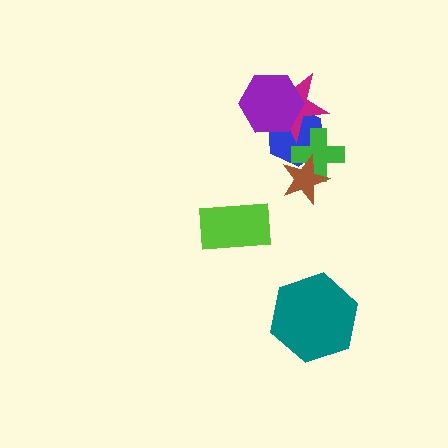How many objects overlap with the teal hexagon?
0 objects overlap with the teal hexagon.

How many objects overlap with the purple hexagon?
2 objects overlap with the purple hexagon.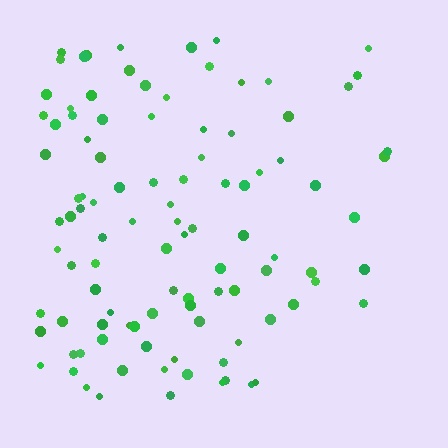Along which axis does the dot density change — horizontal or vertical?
Horizontal.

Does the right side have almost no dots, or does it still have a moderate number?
Still a moderate number, just noticeably fewer than the left.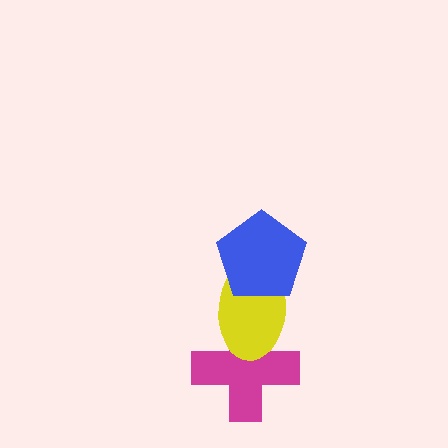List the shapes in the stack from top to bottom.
From top to bottom: the blue pentagon, the yellow ellipse, the magenta cross.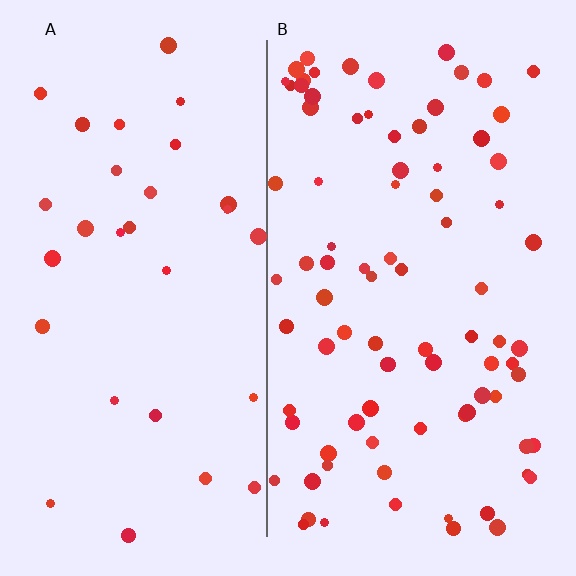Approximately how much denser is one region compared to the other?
Approximately 2.8× — region B over region A.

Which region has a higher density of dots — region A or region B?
B (the right).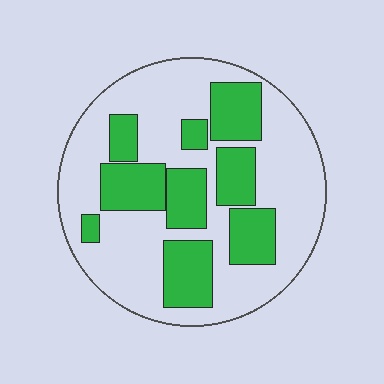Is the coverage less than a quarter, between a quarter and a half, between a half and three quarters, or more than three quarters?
Between a quarter and a half.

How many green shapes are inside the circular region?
9.